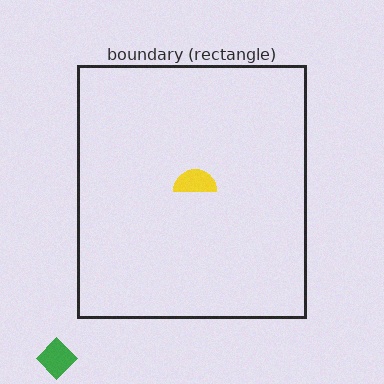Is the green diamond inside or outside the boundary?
Outside.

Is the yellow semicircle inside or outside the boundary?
Inside.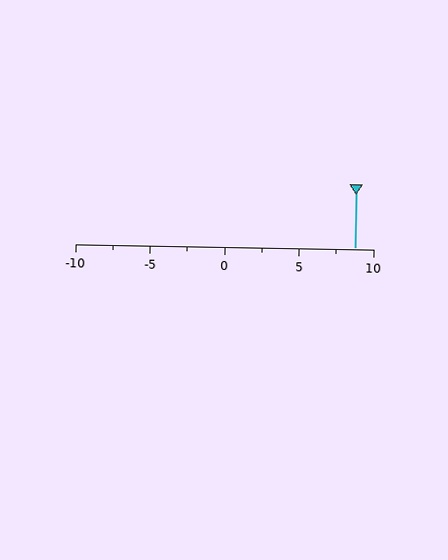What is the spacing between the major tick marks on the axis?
The major ticks are spaced 5 apart.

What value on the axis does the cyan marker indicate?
The marker indicates approximately 8.8.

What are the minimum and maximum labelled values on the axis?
The axis runs from -10 to 10.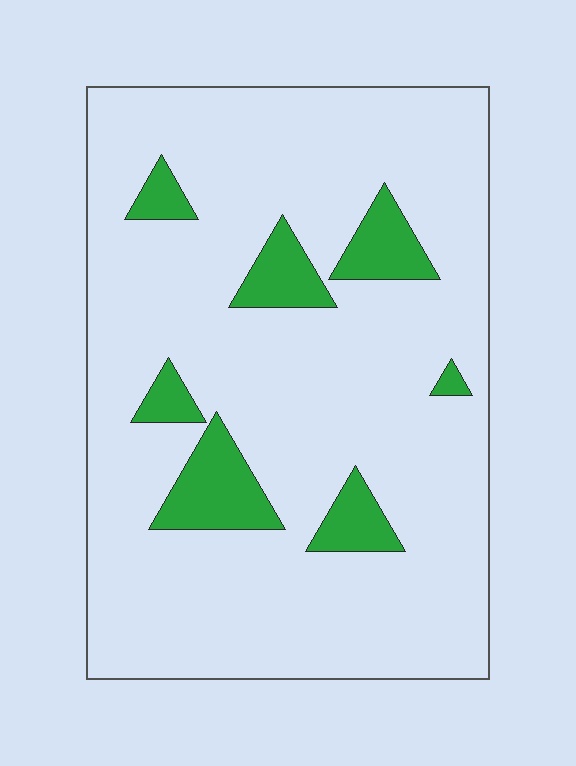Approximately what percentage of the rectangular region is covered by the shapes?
Approximately 10%.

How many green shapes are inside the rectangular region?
7.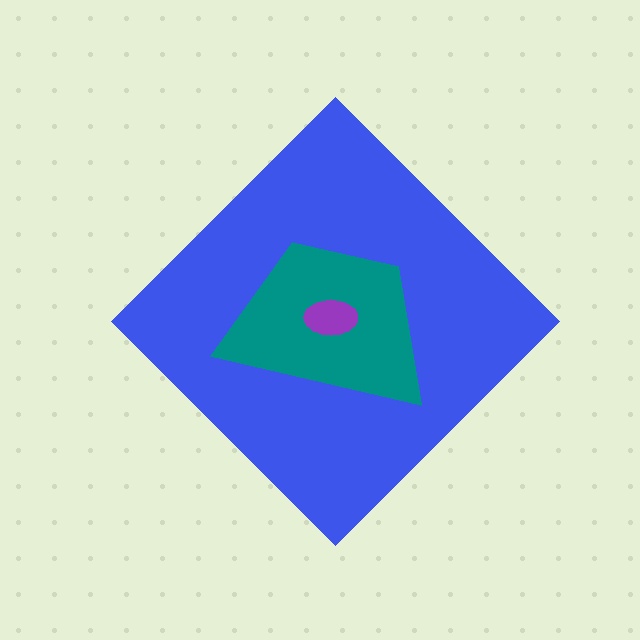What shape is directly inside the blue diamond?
The teal trapezoid.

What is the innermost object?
The purple ellipse.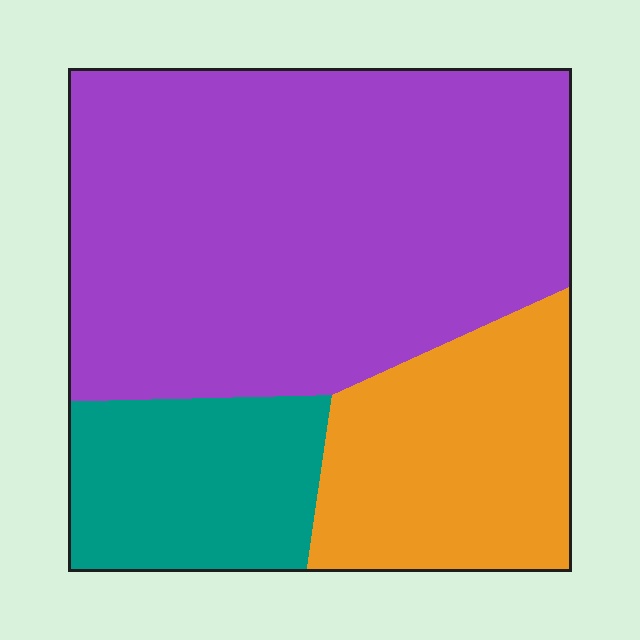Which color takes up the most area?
Purple, at roughly 60%.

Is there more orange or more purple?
Purple.